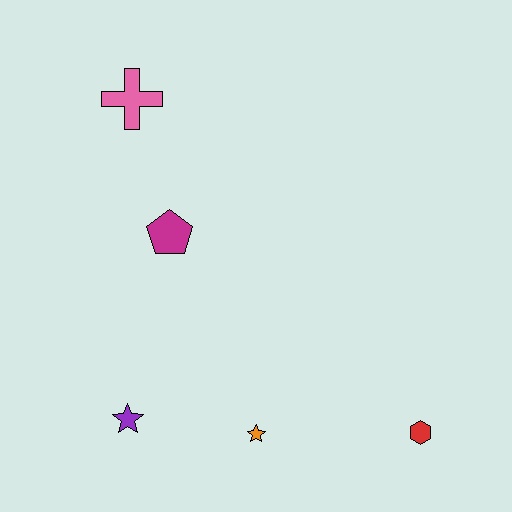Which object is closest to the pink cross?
The magenta pentagon is closest to the pink cross.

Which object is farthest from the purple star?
The pink cross is farthest from the purple star.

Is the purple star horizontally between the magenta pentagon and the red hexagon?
No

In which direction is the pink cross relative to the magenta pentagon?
The pink cross is above the magenta pentagon.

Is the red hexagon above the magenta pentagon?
No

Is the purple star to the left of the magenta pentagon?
Yes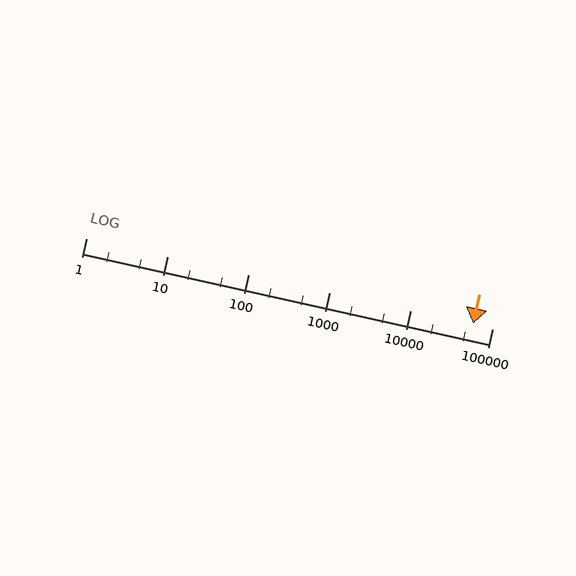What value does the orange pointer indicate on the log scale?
The pointer indicates approximately 58000.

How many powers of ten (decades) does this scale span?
The scale spans 5 decades, from 1 to 100000.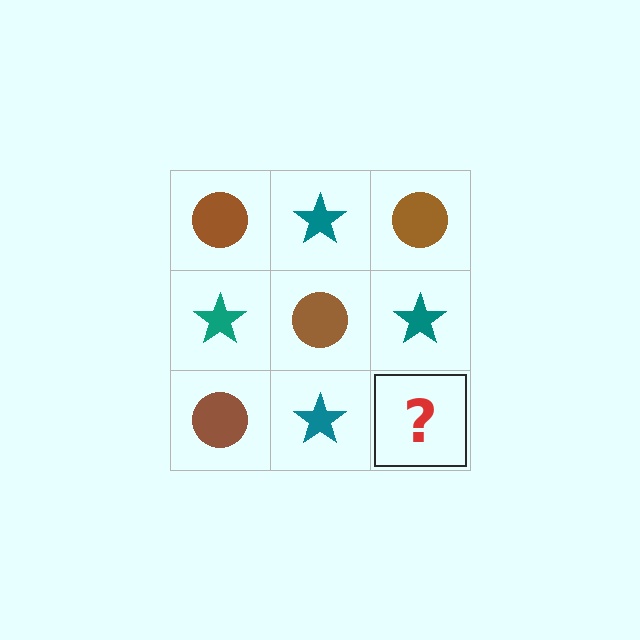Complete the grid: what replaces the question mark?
The question mark should be replaced with a brown circle.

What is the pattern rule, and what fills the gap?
The rule is that it alternates brown circle and teal star in a checkerboard pattern. The gap should be filled with a brown circle.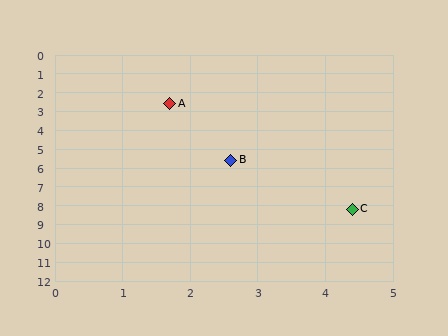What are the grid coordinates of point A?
Point A is at approximately (1.7, 2.6).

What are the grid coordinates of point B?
Point B is at approximately (2.6, 5.6).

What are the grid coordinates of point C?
Point C is at approximately (4.4, 8.2).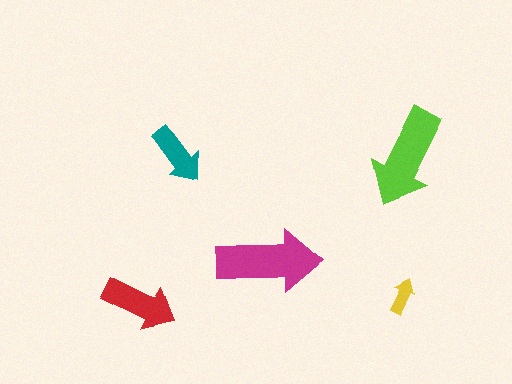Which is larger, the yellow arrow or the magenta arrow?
The magenta one.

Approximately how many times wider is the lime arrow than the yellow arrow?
About 3 times wider.